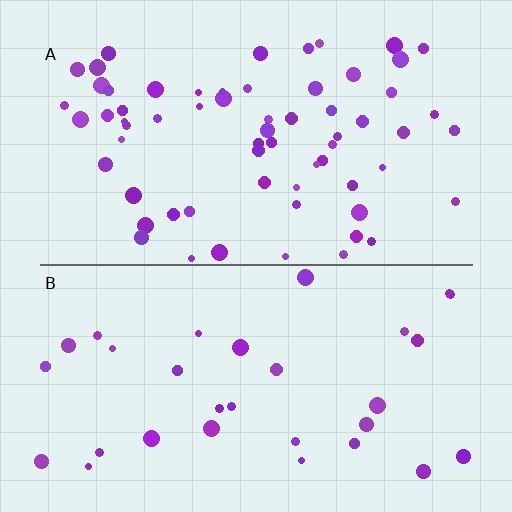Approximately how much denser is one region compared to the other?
Approximately 2.1× — region A over region B.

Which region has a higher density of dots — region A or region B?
A (the top).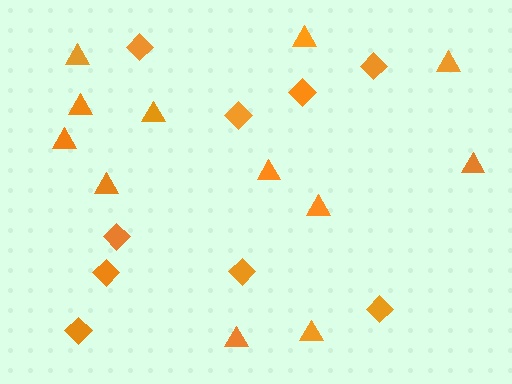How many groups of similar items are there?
There are 2 groups: one group of triangles (12) and one group of diamonds (9).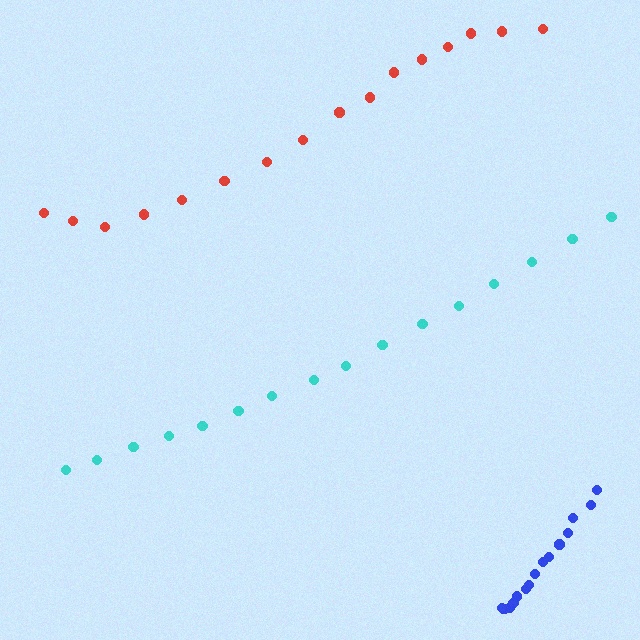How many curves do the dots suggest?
There are 3 distinct paths.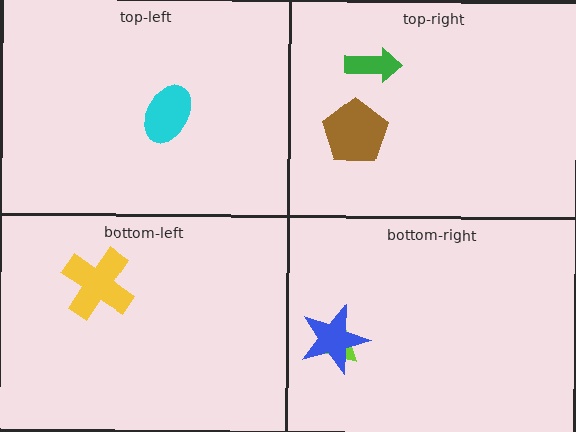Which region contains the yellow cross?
The bottom-left region.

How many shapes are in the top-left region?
1.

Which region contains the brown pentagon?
The top-right region.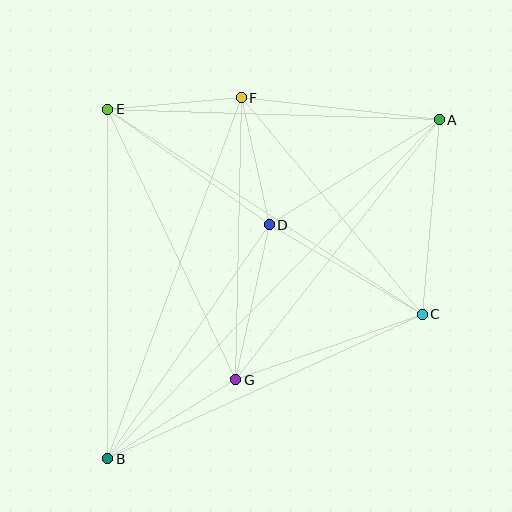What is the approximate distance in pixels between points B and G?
The distance between B and G is approximately 150 pixels.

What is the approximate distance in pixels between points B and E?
The distance between B and E is approximately 350 pixels.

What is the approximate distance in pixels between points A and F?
The distance between A and F is approximately 199 pixels.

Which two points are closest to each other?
Points D and F are closest to each other.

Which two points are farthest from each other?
Points A and B are farthest from each other.